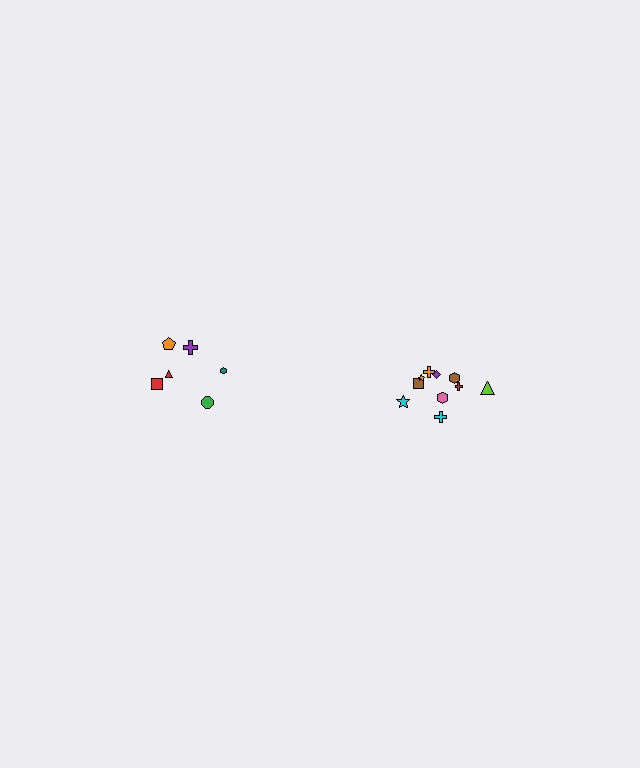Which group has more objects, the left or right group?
The right group.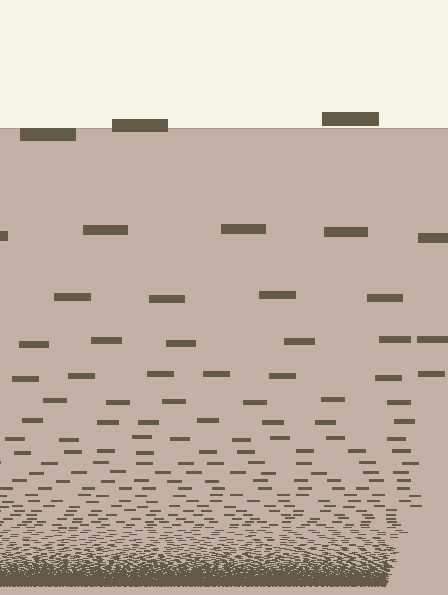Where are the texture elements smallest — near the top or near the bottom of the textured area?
Near the bottom.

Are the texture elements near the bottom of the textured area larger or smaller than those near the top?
Smaller. The gradient is inverted — elements near the bottom are smaller and denser.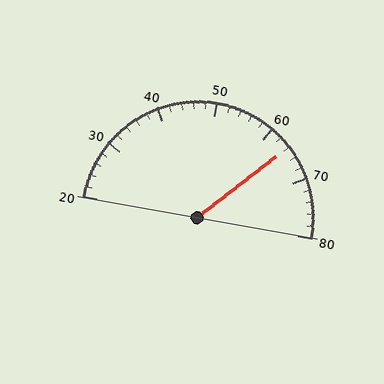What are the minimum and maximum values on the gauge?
The gauge ranges from 20 to 80.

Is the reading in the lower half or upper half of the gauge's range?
The reading is in the upper half of the range (20 to 80).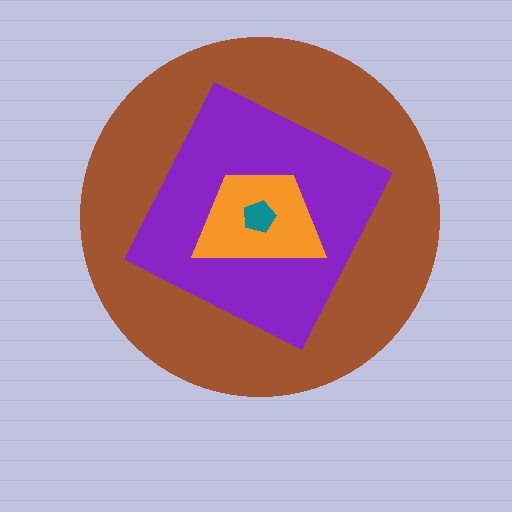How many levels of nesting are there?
4.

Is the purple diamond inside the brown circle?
Yes.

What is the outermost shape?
The brown circle.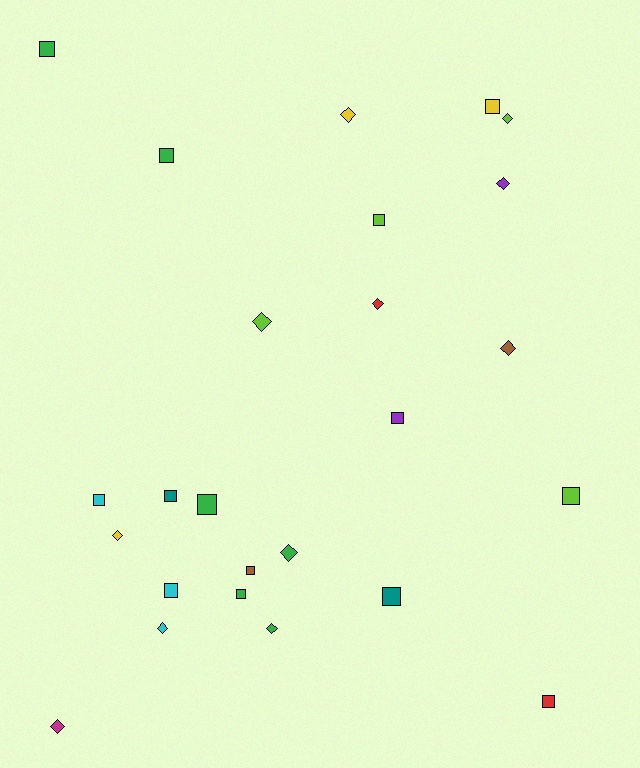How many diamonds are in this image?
There are 11 diamonds.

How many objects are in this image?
There are 25 objects.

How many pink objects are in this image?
There are no pink objects.